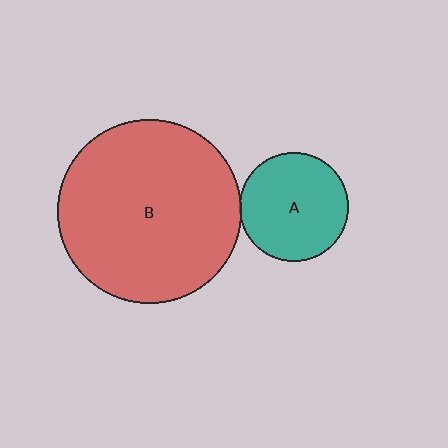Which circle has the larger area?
Circle B (red).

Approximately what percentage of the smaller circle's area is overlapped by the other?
Approximately 5%.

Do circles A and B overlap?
Yes.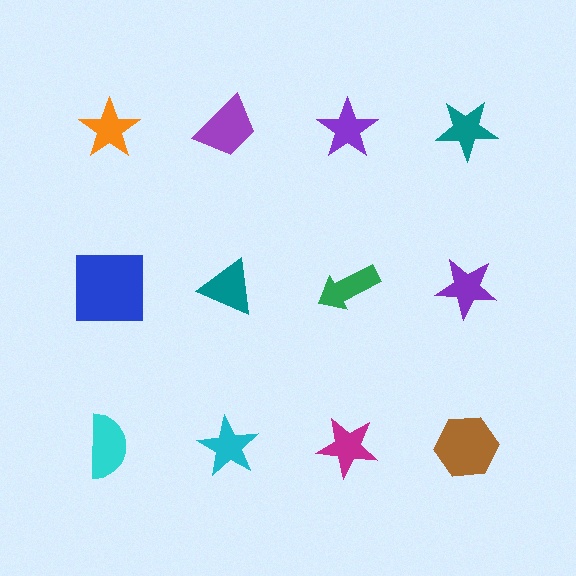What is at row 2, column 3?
A green arrow.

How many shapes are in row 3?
4 shapes.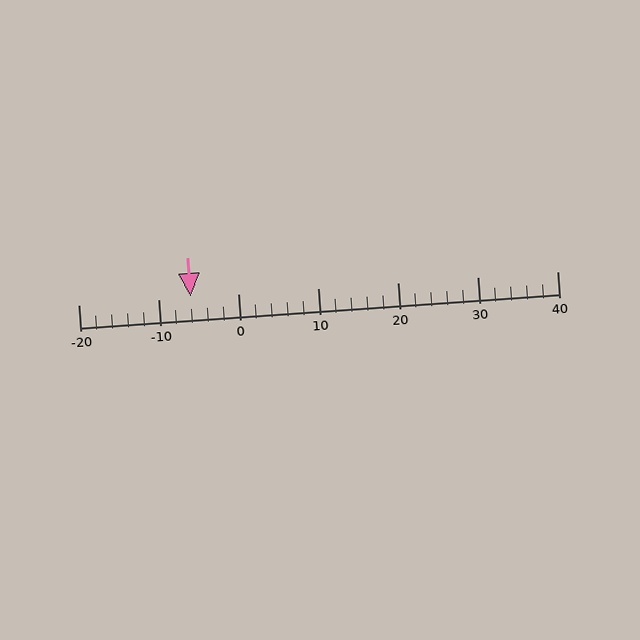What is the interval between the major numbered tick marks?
The major tick marks are spaced 10 units apart.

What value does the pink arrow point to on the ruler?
The pink arrow points to approximately -6.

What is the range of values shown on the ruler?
The ruler shows values from -20 to 40.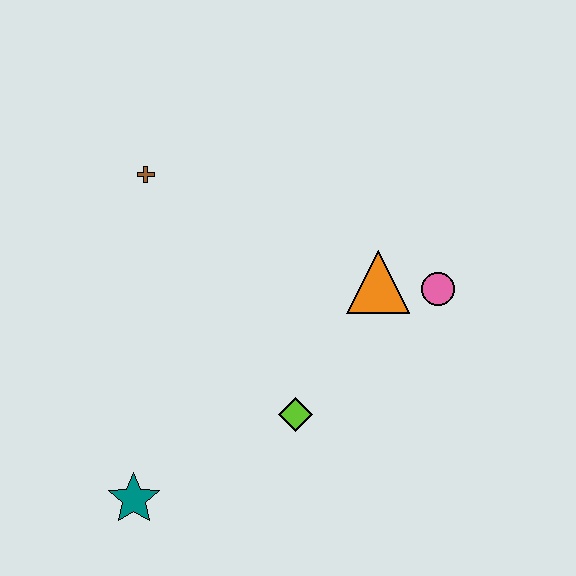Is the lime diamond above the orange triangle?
No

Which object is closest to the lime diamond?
The orange triangle is closest to the lime diamond.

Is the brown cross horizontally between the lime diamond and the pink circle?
No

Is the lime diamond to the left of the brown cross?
No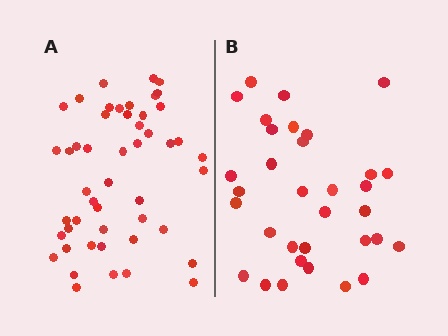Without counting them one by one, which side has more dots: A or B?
Region A (the left region) has more dots.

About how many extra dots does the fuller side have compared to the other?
Region A has approximately 15 more dots than region B.